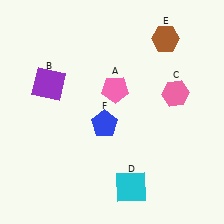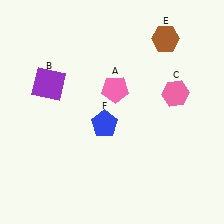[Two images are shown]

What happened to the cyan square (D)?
The cyan square (D) was removed in Image 2. It was in the bottom-right area of Image 1.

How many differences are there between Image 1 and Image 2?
There is 1 difference between the two images.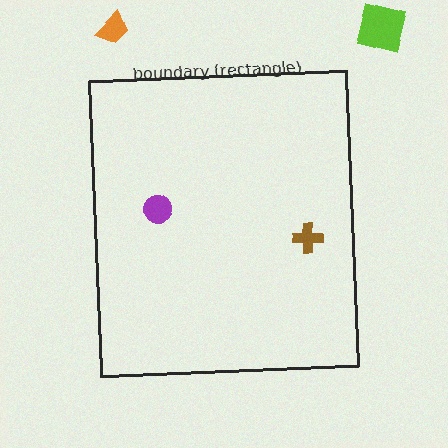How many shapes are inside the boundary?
2 inside, 2 outside.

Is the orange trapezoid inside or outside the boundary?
Outside.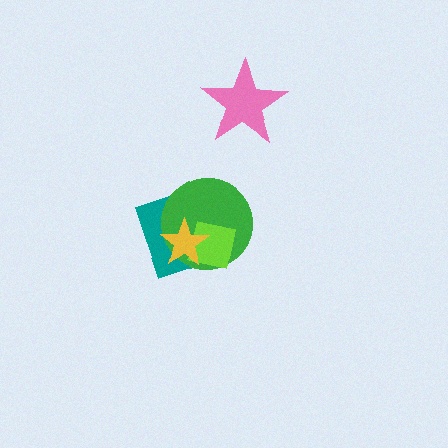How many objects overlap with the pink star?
0 objects overlap with the pink star.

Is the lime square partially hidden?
Yes, it is partially covered by another shape.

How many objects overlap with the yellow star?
3 objects overlap with the yellow star.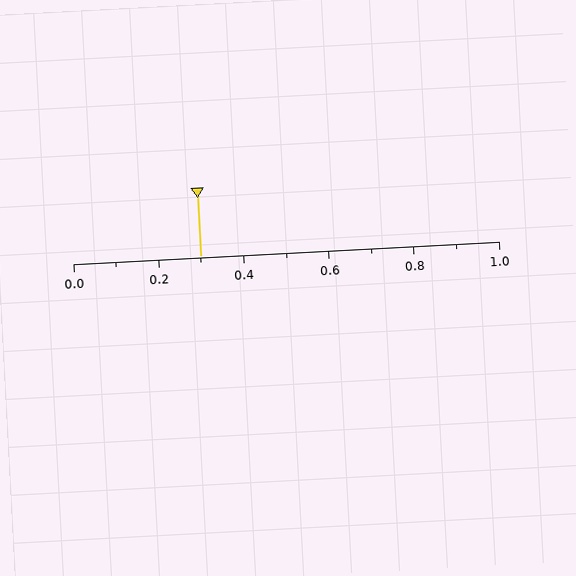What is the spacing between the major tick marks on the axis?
The major ticks are spaced 0.2 apart.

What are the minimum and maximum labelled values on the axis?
The axis runs from 0.0 to 1.0.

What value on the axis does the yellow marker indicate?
The marker indicates approximately 0.3.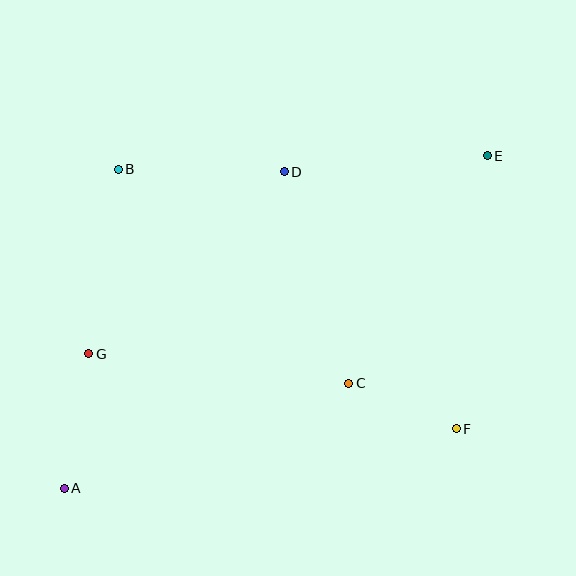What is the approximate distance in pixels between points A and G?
The distance between A and G is approximately 136 pixels.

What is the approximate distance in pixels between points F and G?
The distance between F and G is approximately 375 pixels.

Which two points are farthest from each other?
Points A and E are farthest from each other.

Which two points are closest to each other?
Points C and F are closest to each other.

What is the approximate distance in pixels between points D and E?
The distance between D and E is approximately 203 pixels.